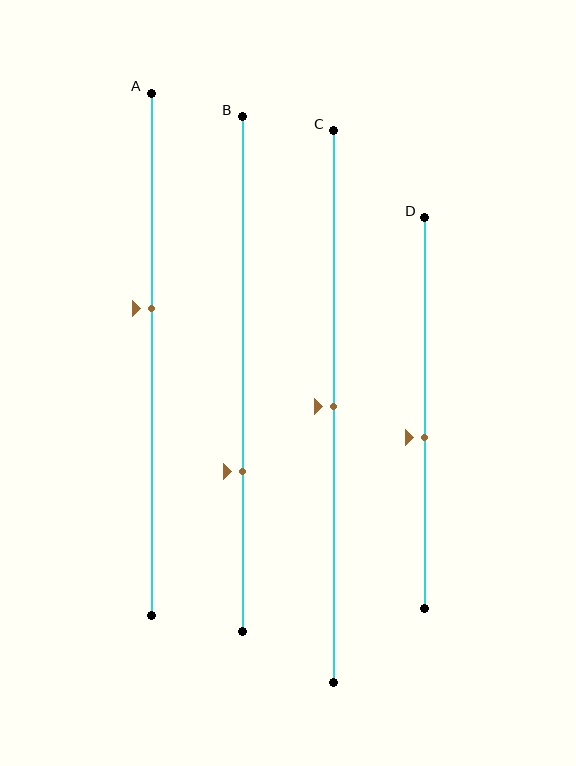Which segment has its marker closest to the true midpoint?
Segment C has its marker closest to the true midpoint.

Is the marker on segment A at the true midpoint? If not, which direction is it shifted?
No, the marker on segment A is shifted upward by about 9% of the segment length.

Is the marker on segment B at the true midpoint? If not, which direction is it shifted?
No, the marker on segment B is shifted downward by about 19% of the segment length.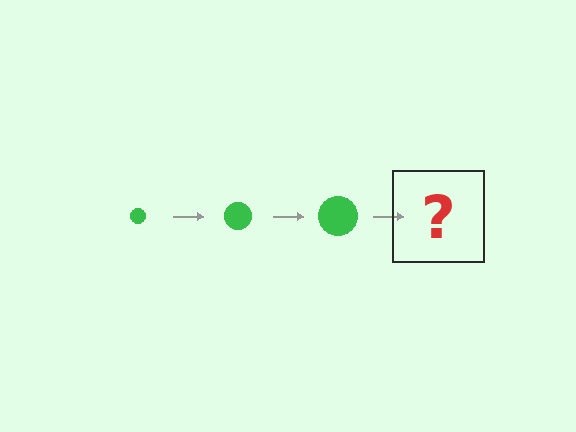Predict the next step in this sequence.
The next step is a green circle, larger than the previous one.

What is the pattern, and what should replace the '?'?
The pattern is that the circle gets progressively larger each step. The '?' should be a green circle, larger than the previous one.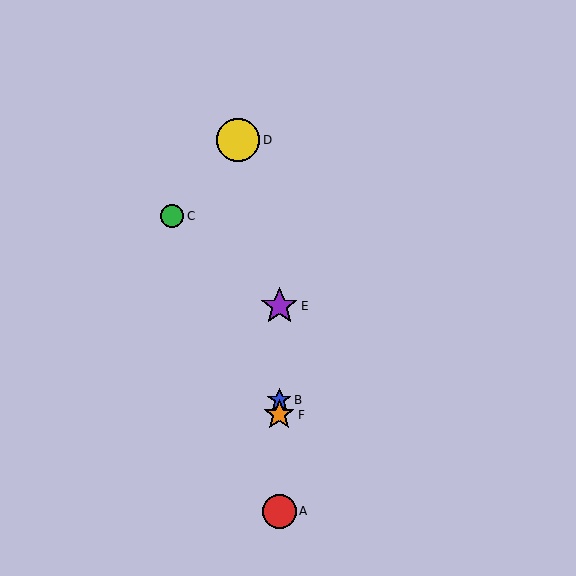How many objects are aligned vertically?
4 objects (A, B, E, F) are aligned vertically.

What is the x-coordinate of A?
Object A is at x≈279.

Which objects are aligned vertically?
Objects A, B, E, F are aligned vertically.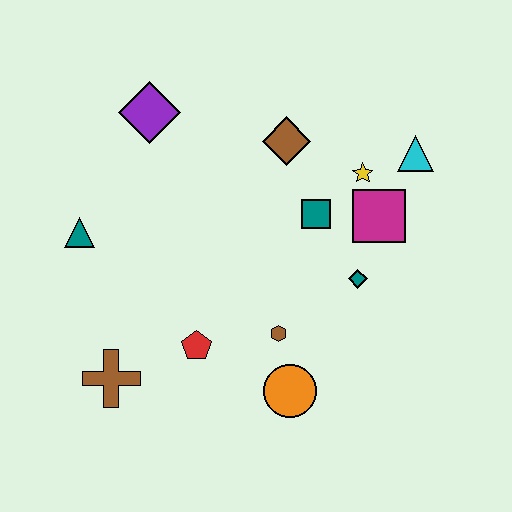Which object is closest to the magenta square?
The yellow star is closest to the magenta square.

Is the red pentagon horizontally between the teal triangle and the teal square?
Yes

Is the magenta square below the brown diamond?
Yes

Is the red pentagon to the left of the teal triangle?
No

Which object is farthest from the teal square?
The brown cross is farthest from the teal square.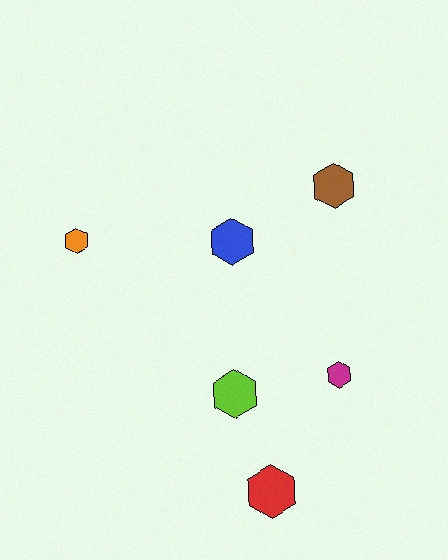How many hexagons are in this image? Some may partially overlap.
There are 6 hexagons.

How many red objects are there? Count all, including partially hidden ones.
There is 1 red object.